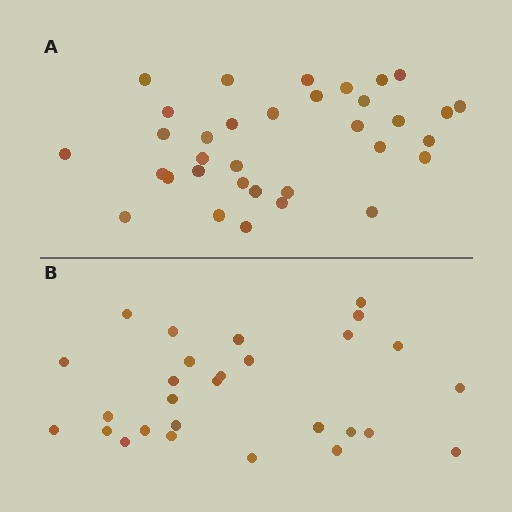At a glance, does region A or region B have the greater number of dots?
Region A (the top region) has more dots.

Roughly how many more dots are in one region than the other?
Region A has about 6 more dots than region B.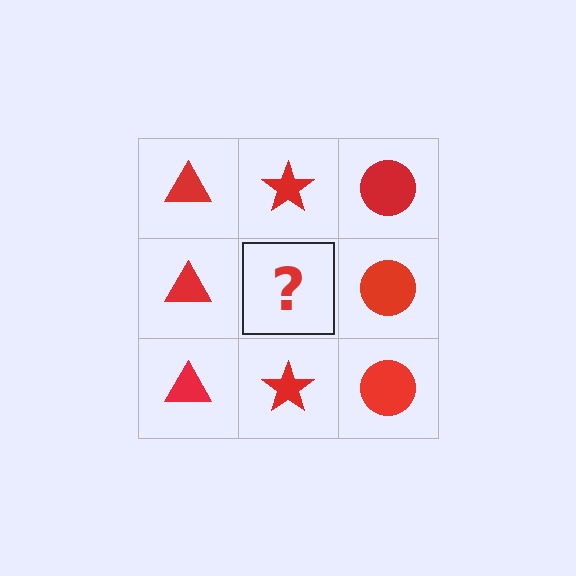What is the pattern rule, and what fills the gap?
The rule is that each column has a consistent shape. The gap should be filled with a red star.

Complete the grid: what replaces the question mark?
The question mark should be replaced with a red star.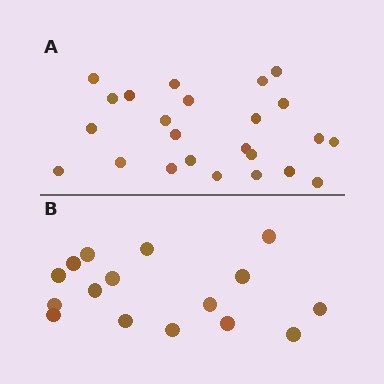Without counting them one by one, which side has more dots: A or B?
Region A (the top region) has more dots.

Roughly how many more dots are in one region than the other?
Region A has roughly 8 or so more dots than region B.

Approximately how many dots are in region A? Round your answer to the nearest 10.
About 20 dots. (The exact count is 24, which rounds to 20.)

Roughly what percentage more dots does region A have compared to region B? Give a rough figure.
About 50% more.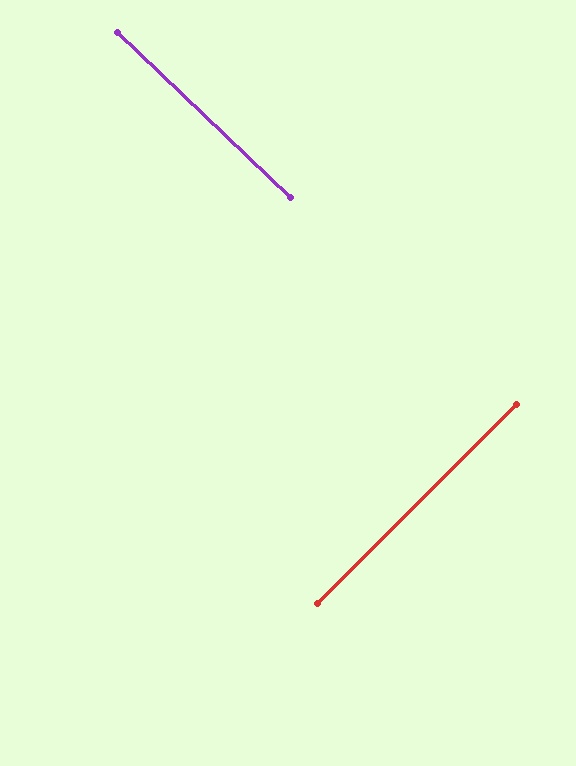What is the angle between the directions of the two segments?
Approximately 89 degrees.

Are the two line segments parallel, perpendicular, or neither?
Perpendicular — they meet at approximately 89°.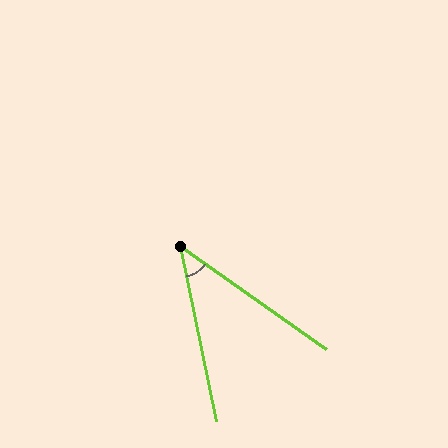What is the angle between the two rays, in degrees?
Approximately 43 degrees.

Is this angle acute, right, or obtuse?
It is acute.